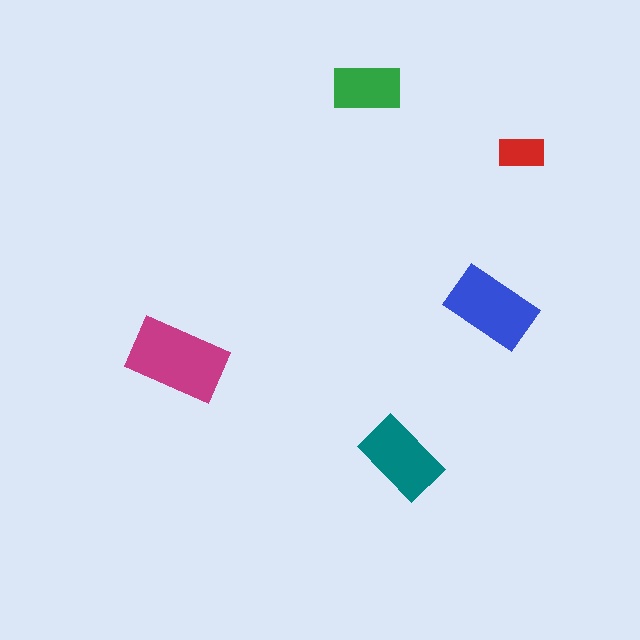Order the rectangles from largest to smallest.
the magenta one, the blue one, the teal one, the green one, the red one.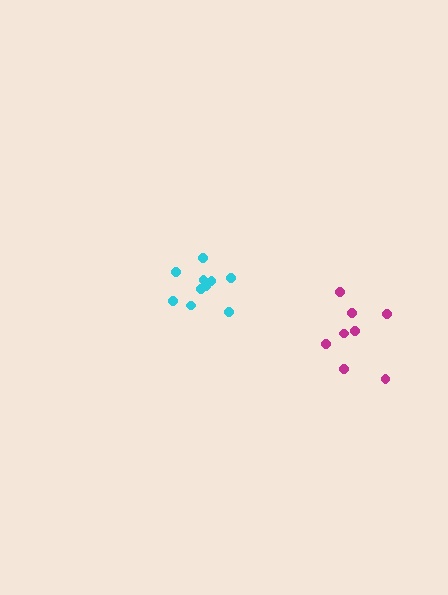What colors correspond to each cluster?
The clusters are colored: magenta, cyan.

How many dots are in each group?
Group 1: 8 dots, Group 2: 10 dots (18 total).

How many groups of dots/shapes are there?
There are 2 groups.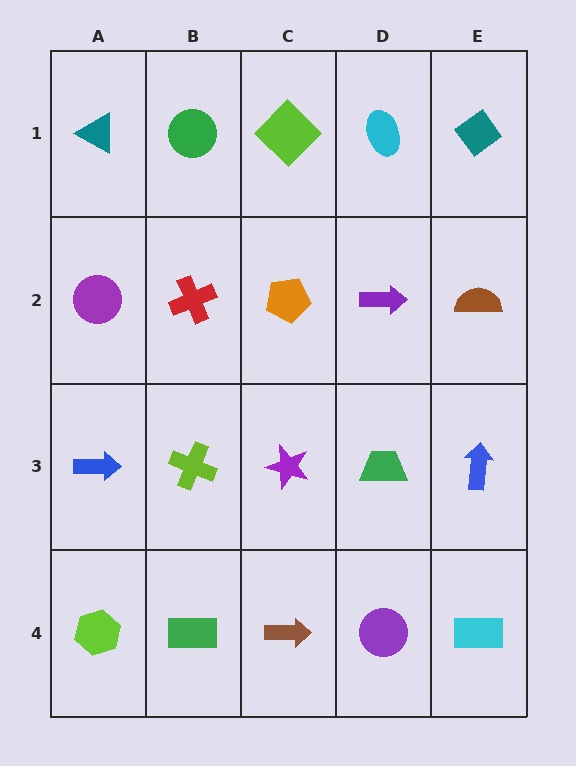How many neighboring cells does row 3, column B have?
4.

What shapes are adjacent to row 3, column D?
A purple arrow (row 2, column D), a purple circle (row 4, column D), a purple star (row 3, column C), a blue arrow (row 3, column E).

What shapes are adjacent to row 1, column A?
A purple circle (row 2, column A), a green circle (row 1, column B).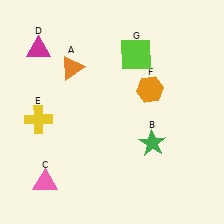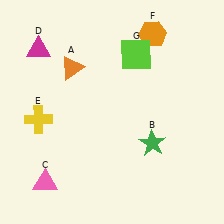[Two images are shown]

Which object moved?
The orange hexagon (F) moved up.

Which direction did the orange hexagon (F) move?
The orange hexagon (F) moved up.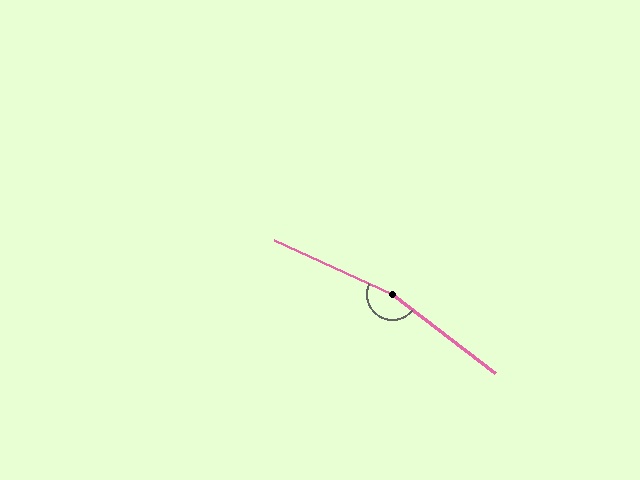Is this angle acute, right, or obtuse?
It is obtuse.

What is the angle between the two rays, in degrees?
Approximately 167 degrees.